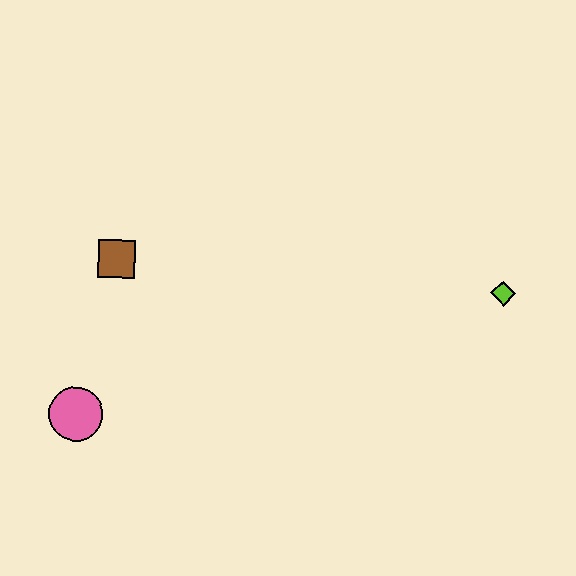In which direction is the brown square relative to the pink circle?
The brown square is above the pink circle.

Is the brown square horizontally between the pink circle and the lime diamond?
Yes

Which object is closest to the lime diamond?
The brown square is closest to the lime diamond.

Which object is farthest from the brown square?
The lime diamond is farthest from the brown square.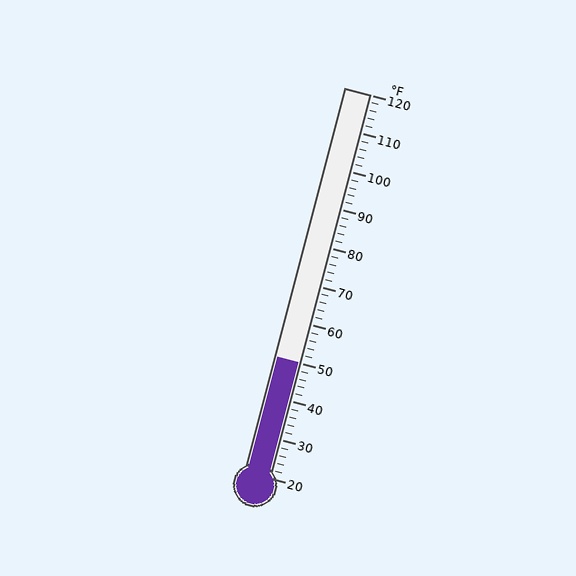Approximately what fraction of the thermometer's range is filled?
The thermometer is filled to approximately 30% of its range.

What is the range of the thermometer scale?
The thermometer scale ranges from 20°F to 120°F.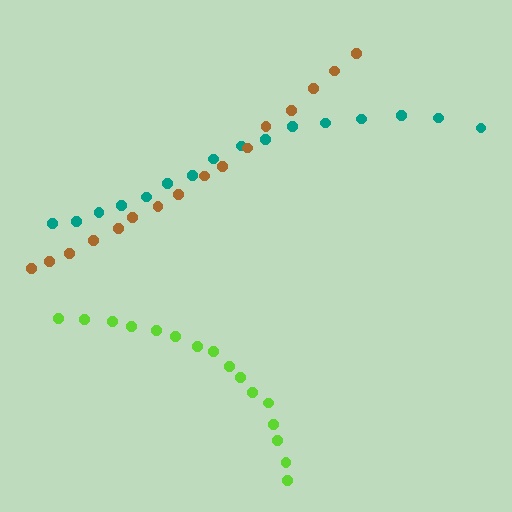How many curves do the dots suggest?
There are 3 distinct paths.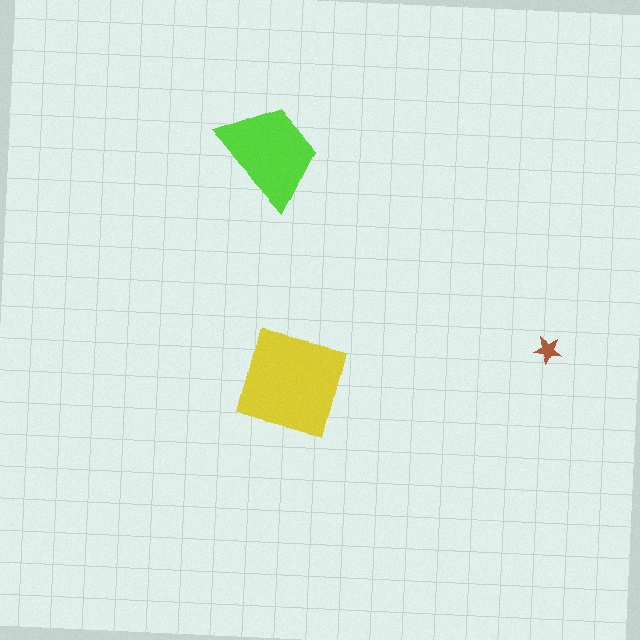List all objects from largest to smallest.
The yellow square, the lime trapezoid, the brown star.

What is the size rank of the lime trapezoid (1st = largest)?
2nd.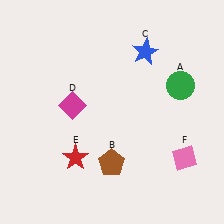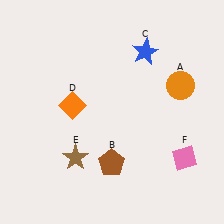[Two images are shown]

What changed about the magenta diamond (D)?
In Image 1, D is magenta. In Image 2, it changed to orange.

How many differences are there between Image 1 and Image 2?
There are 3 differences between the two images.